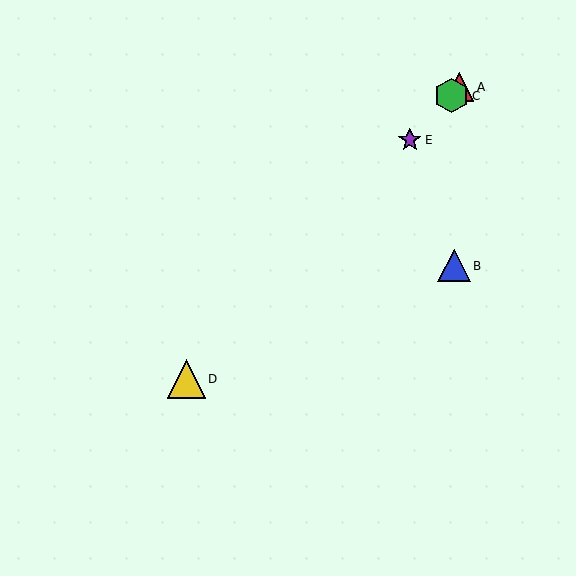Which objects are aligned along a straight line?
Objects A, C, D, E are aligned along a straight line.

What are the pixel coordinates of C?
Object C is at (452, 96).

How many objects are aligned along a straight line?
4 objects (A, C, D, E) are aligned along a straight line.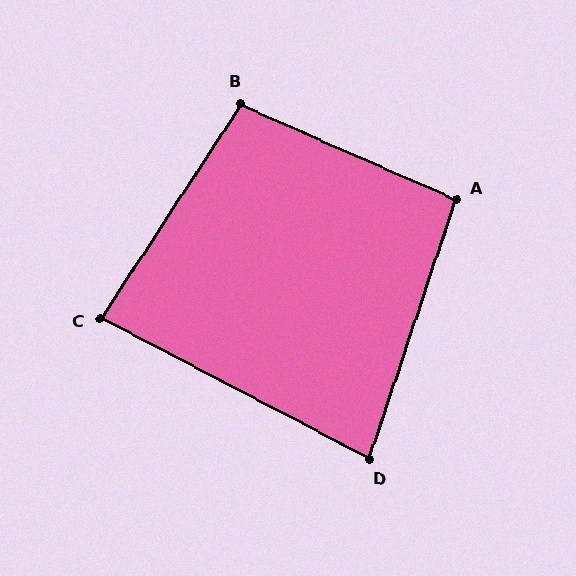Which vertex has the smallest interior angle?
D, at approximately 81 degrees.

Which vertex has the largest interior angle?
B, at approximately 99 degrees.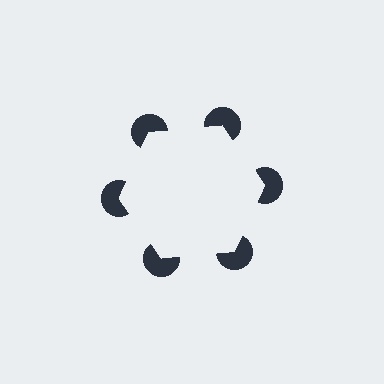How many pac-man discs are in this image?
There are 6 — one at each vertex of the illusory hexagon.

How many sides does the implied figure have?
6 sides.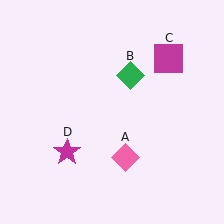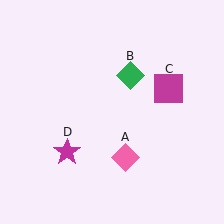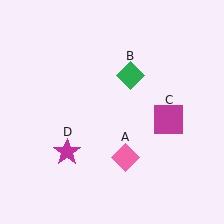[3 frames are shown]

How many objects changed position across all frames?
1 object changed position: magenta square (object C).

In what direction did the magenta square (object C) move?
The magenta square (object C) moved down.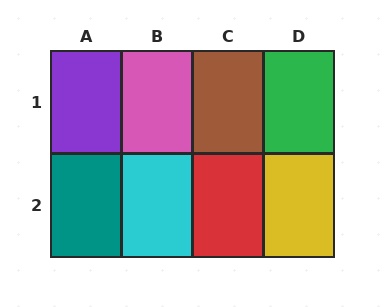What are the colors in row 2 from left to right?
Teal, cyan, red, yellow.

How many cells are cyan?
1 cell is cyan.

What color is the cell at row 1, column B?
Pink.